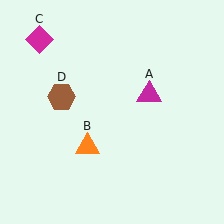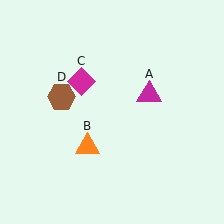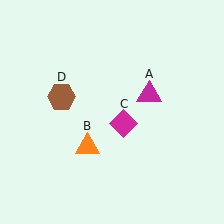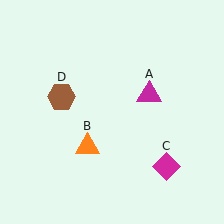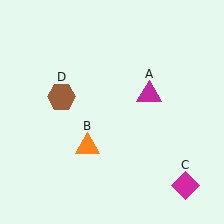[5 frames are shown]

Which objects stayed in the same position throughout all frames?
Magenta triangle (object A) and orange triangle (object B) and brown hexagon (object D) remained stationary.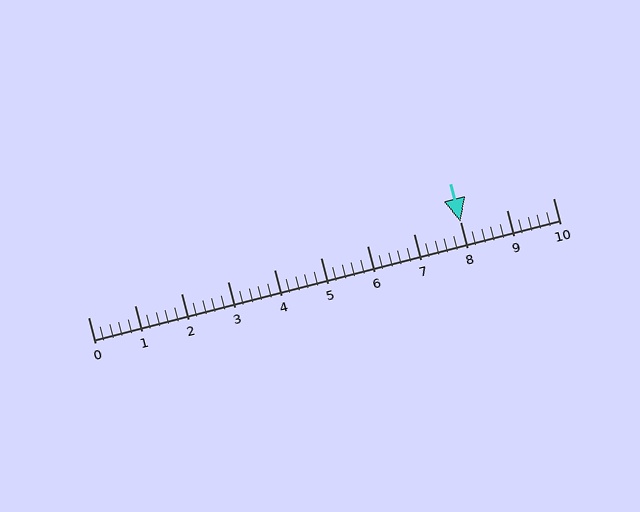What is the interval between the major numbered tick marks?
The major tick marks are spaced 1 units apart.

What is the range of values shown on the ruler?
The ruler shows values from 0 to 10.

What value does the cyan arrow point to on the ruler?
The cyan arrow points to approximately 8.0.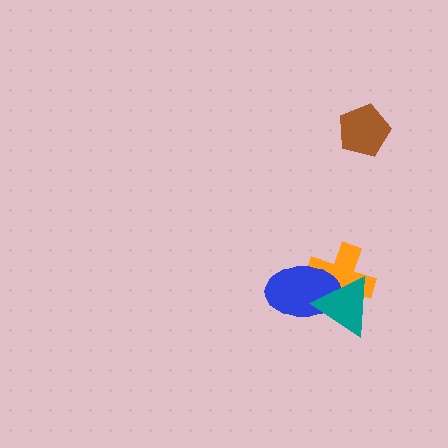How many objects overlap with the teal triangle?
2 objects overlap with the teal triangle.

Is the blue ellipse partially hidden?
Yes, it is partially covered by another shape.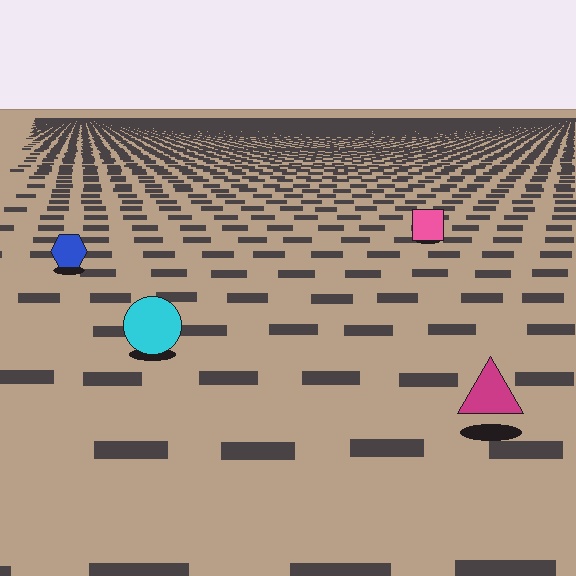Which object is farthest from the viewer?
The pink square is farthest from the viewer. It appears smaller and the ground texture around it is denser.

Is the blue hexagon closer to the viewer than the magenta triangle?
No. The magenta triangle is closer — you can tell from the texture gradient: the ground texture is coarser near it.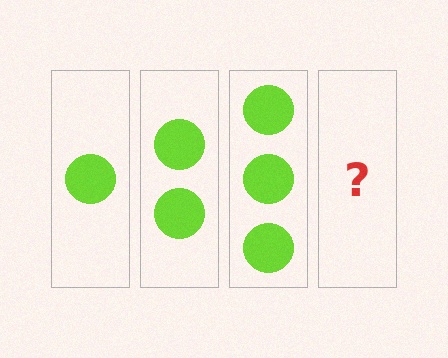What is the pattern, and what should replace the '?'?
The pattern is that each step adds one more circle. The '?' should be 4 circles.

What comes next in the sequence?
The next element should be 4 circles.